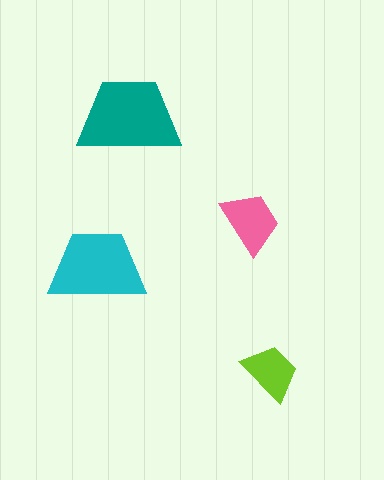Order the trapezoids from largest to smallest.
the teal one, the cyan one, the pink one, the lime one.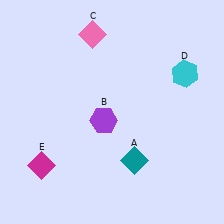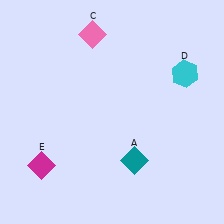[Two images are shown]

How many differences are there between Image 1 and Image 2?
There is 1 difference between the two images.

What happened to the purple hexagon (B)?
The purple hexagon (B) was removed in Image 2. It was in the bottom-left area of Image 1.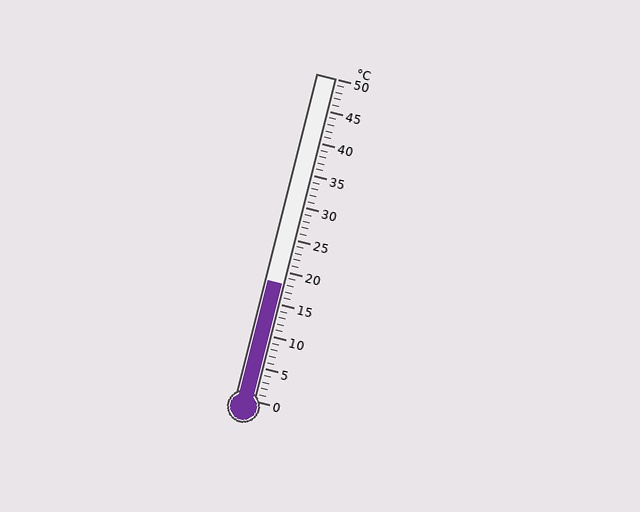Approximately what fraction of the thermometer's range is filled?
The thermometer is filled to approximately 35% of its range.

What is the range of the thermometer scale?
The thermometer scale ranges from 0°C to 50°C.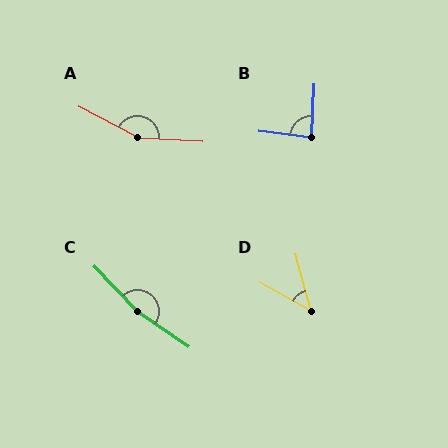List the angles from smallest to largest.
D (46°), B (86°), A (155°), C (168°).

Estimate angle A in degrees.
Approximately 155 degrees.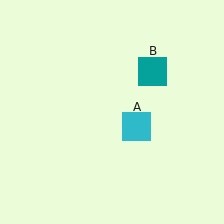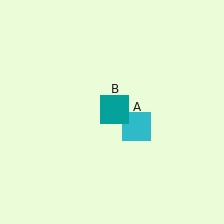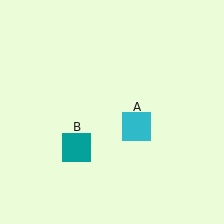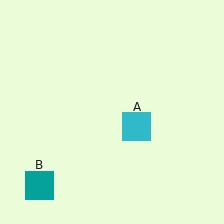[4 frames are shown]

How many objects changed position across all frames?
1 object changed position: teal square (object B).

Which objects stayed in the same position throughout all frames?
Cyan square (object A) remained stationary.